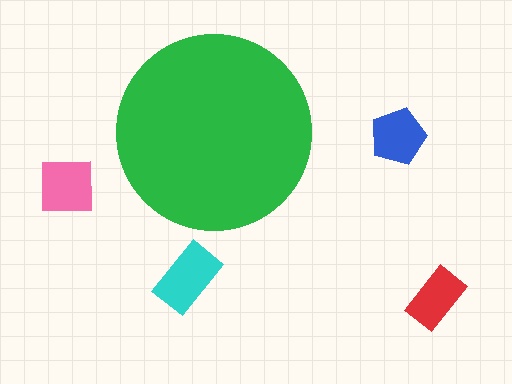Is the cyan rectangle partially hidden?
No, the cyan rectangle is fully visible.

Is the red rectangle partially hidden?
No, the red rectangle is fully visible.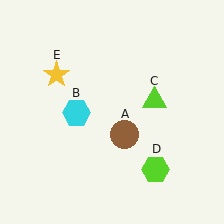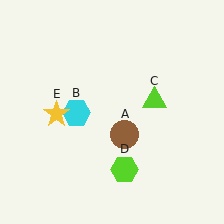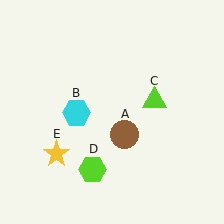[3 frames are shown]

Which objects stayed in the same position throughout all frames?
Brown circle (object A) and cyan hexagon (object B) and lime triangle (object C) remained stationary.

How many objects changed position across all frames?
2 objects changed position: lime hexagon (object D), yellow star (object E).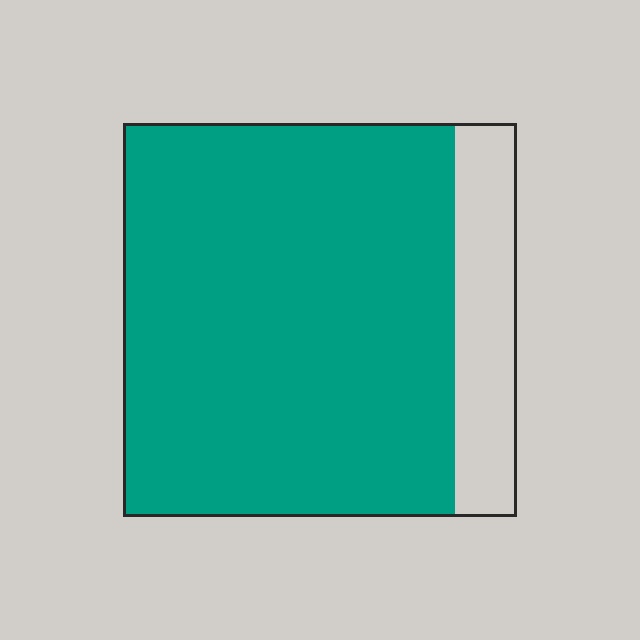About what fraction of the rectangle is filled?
About five sixths (5/6).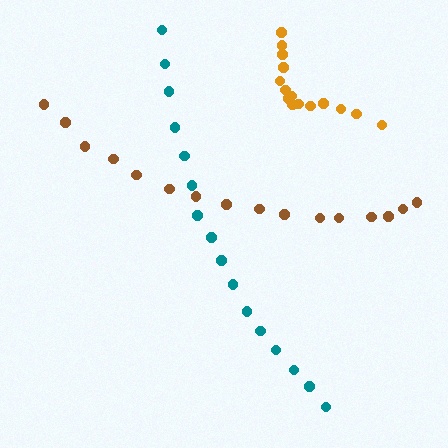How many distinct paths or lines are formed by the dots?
There are 3 distinct paths.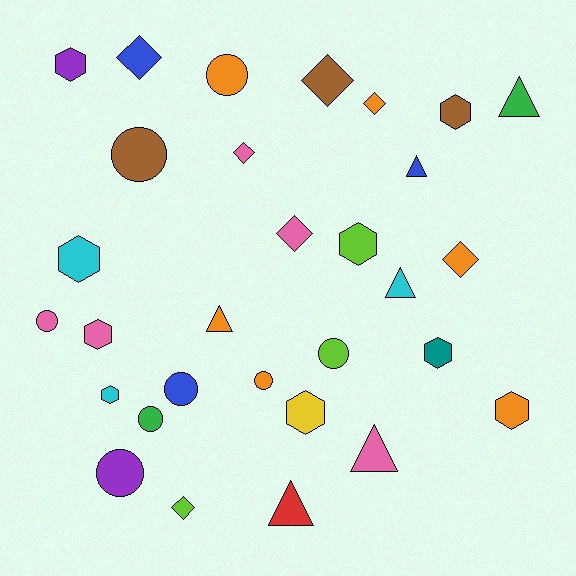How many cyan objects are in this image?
There are 3 cyan objects.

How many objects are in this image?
There are 30 objects.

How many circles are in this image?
There are 8 circles.